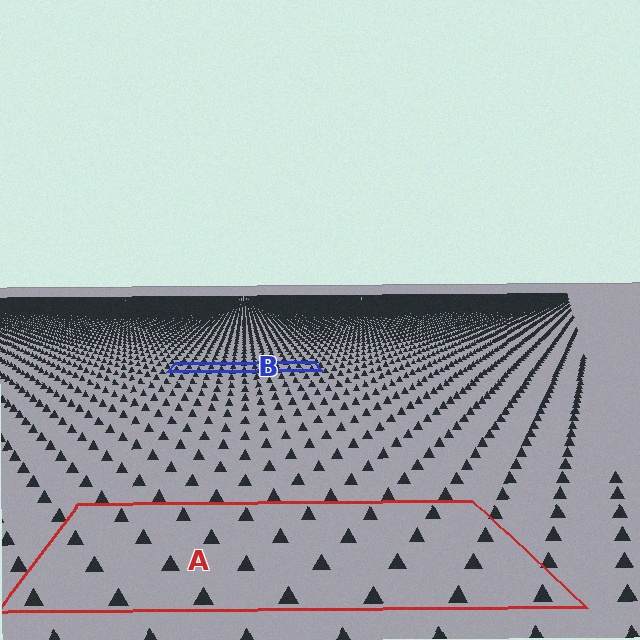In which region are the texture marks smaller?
The texture marks are smaller in region B, because it is farther away.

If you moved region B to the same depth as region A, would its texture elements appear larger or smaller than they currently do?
They would appear larger. At a closer depth, the same texture elements are projected at a bigger on-screen size.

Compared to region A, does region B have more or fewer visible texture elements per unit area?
Region B has more texture elements per unit area — they are packed more densely because it is farther away.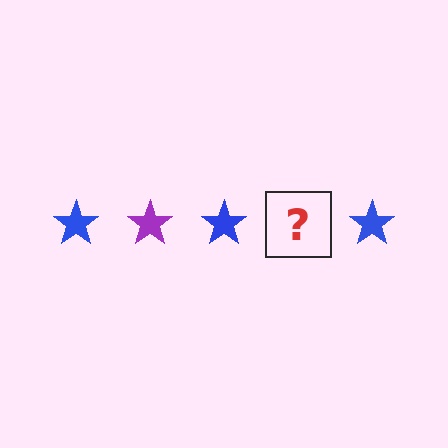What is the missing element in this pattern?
The missing element is a purple star.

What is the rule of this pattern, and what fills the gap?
The rule is that the pattern cycles through blue, purple stars. The gap should be filled with a purple star.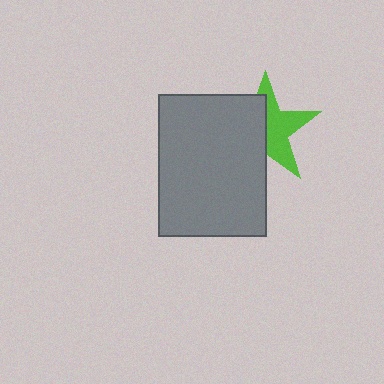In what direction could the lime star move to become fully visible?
The lime star could move right. That would shift it out from behind the gray rectangle entirely.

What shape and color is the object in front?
The object in front is a gray rectangle.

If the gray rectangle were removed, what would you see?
You would see the complete lime star.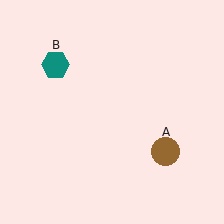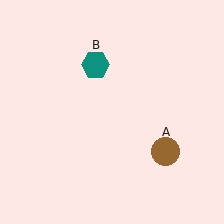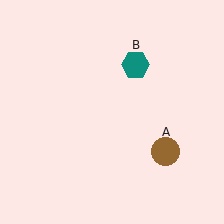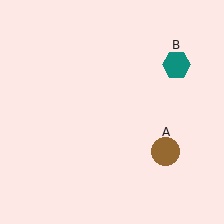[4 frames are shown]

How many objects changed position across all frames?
1 object changed position: teal hexagon (object B).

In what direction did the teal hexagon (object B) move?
The teal hexagon (object B) moved right.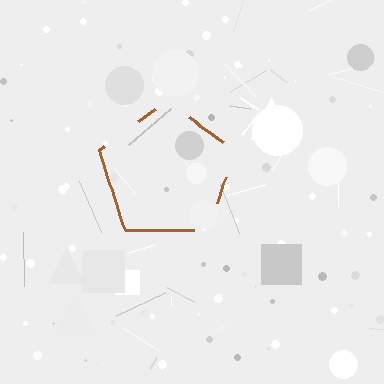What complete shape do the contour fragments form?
The contour fragments form a pentagon.